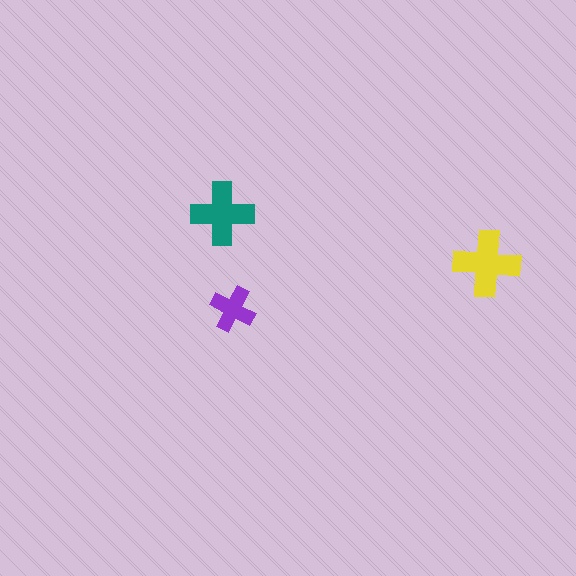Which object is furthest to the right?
The yellow cross is rightmost.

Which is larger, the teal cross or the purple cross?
The teal one.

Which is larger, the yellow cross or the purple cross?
The yellow one.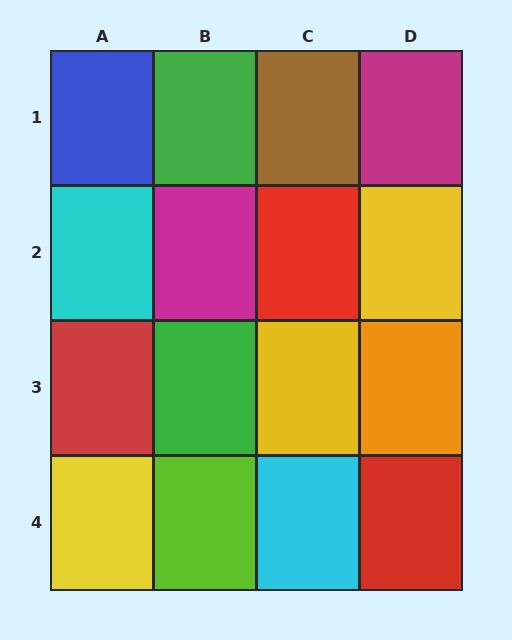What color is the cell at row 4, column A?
Yellow.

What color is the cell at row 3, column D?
Orange.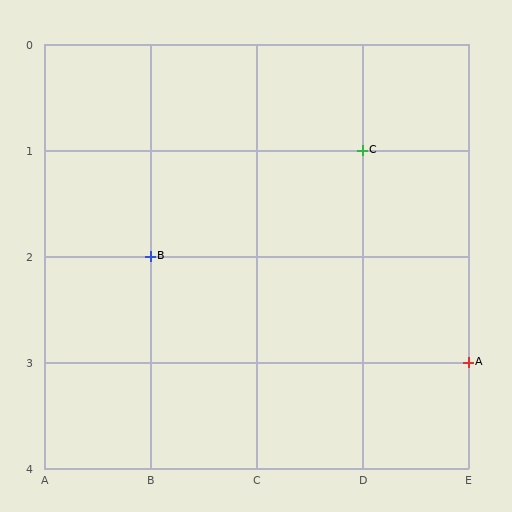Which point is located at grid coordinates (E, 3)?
Point A is at (E, 3).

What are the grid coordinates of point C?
Point C is at grid coordinates (D, 1).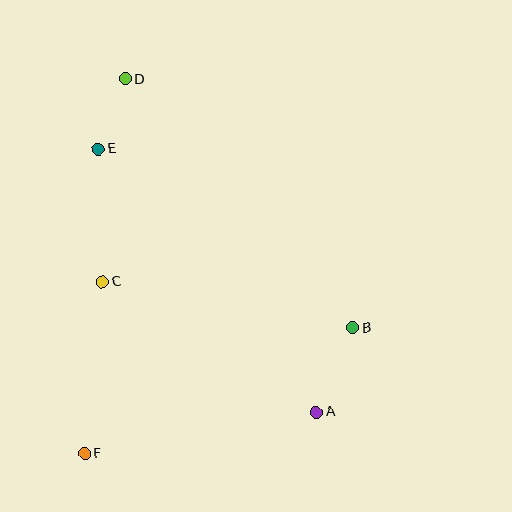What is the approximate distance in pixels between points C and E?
The distance between C and E is approximately 133 pixels.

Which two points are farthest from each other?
Points A and D are farthest from each other.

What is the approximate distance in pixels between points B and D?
The distance between B and D is approximately 337 pixels.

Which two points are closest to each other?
Points D and E are closest to each other.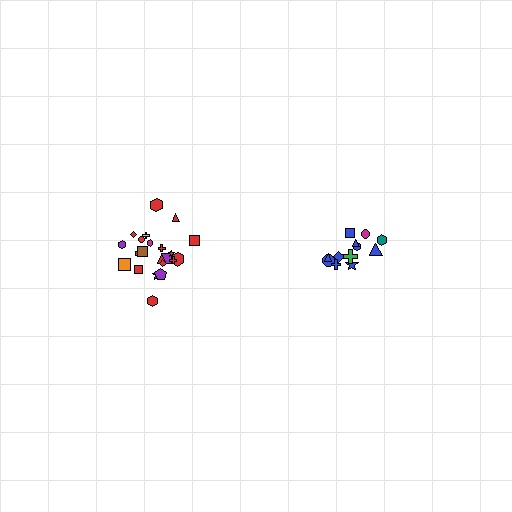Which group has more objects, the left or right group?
The left group.